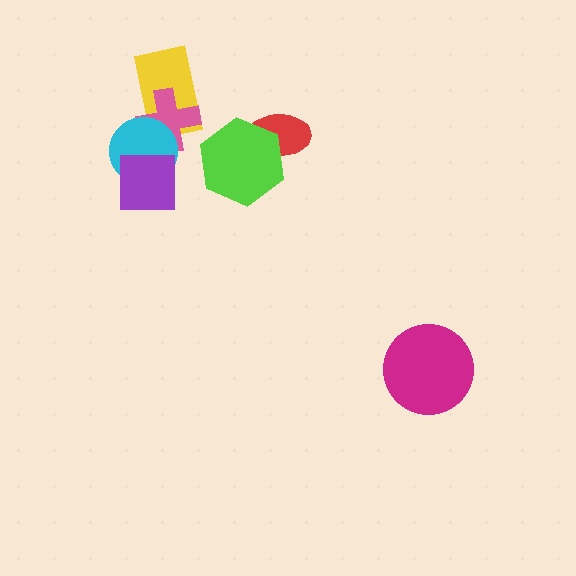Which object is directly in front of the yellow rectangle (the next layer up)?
The pink cross is directly in front of the yellow rectangle.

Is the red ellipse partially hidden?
Yes, it is partially covered by another shape.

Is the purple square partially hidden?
No, no other shape covers it.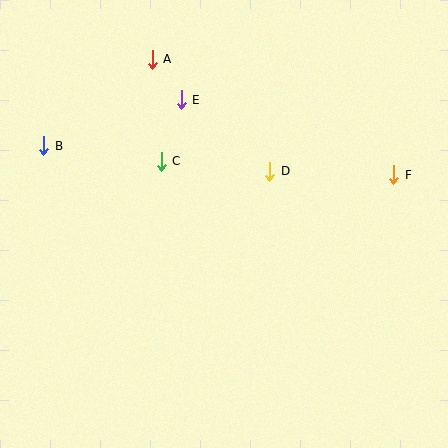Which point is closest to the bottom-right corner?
Point F is closest to the bottom-right corner.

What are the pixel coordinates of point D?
Point D is at (270, 171).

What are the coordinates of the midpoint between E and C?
The midpoint between E and C is at (171, 130).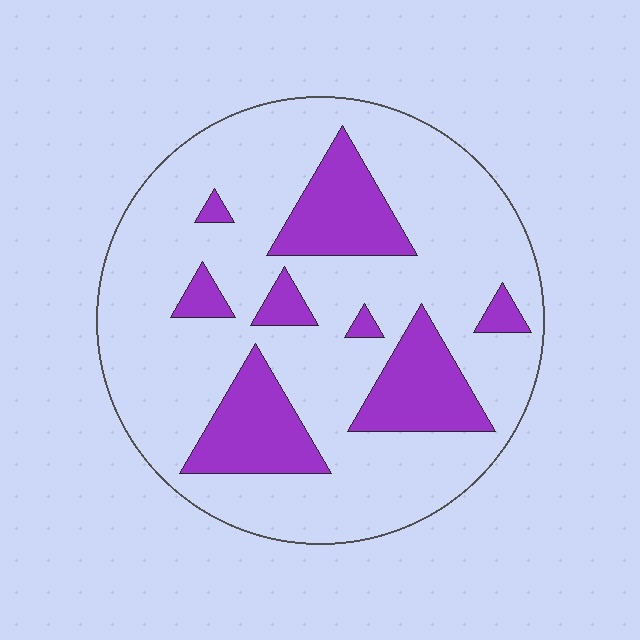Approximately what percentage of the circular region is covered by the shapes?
Approximately 25%.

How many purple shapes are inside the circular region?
8.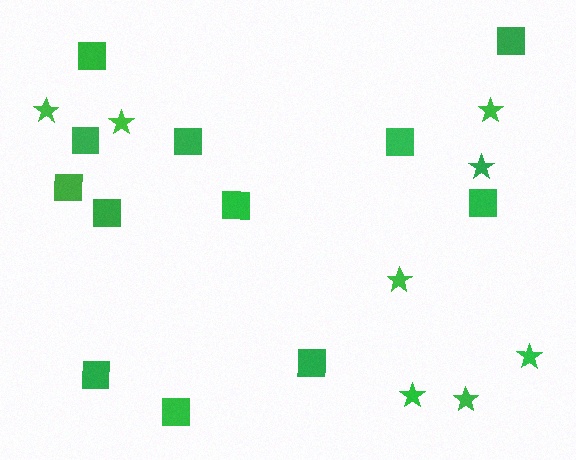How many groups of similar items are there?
There are 2 groups: one group of stars (8) and one group of squares (12).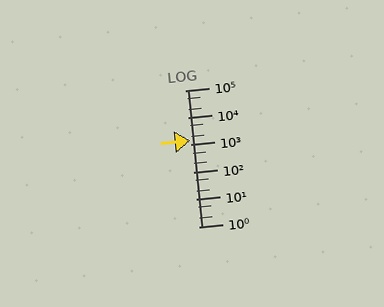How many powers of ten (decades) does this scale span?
The scale spans 5 decades, from 1 to 100000.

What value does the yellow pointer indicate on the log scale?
The pointer indicates approximately 1400.